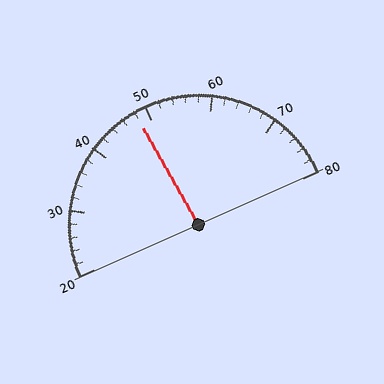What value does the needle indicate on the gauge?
The needle indicates approximately 48.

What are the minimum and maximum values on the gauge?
The gauge ranges from 20 to 80.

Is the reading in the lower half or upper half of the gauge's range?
The reading is in the lower half of the range (20 to 80).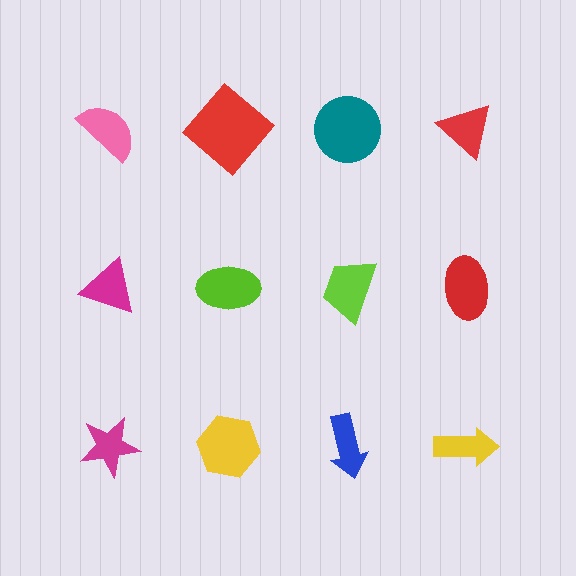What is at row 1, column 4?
A red triangle.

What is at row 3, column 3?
A blue arrow.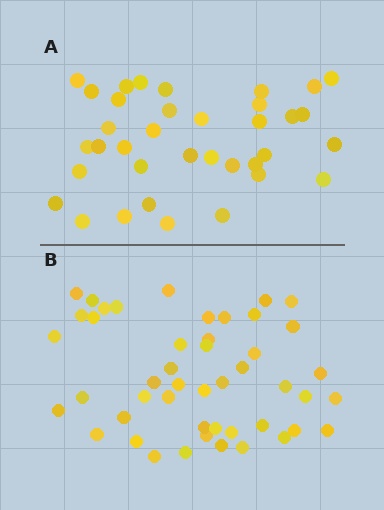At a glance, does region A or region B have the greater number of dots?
Region B (the bottom region) has more dots.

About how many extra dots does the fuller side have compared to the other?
Region B has roughly 12 or so more dots than region A.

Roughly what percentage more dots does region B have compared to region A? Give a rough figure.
About 30% more.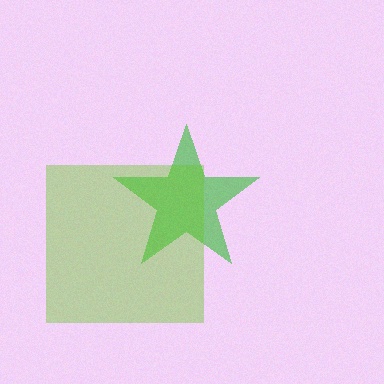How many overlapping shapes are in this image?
There are 2 overlapping shapes in the image.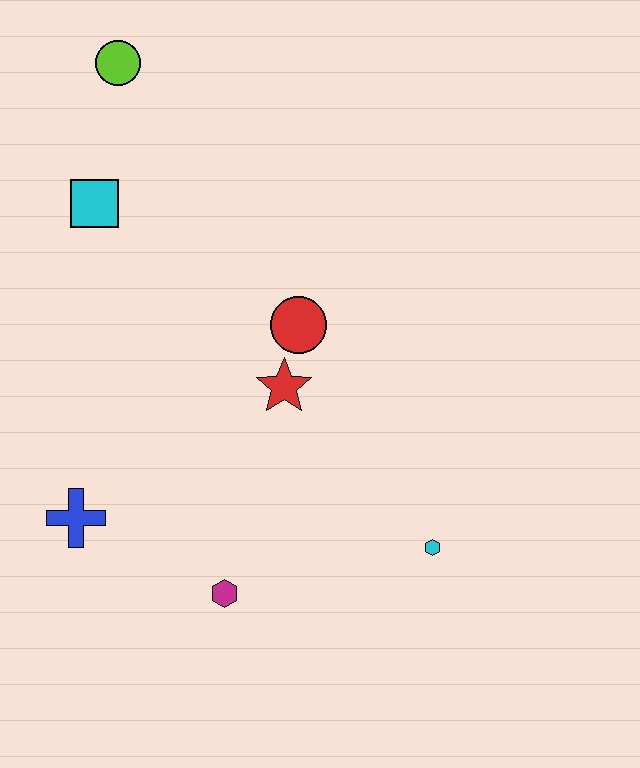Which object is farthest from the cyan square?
The cyan hexagon is farthest from the cyan square.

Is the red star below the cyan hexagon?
No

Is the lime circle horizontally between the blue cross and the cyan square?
No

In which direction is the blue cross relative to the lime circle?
The blue cross is below the lime circle.